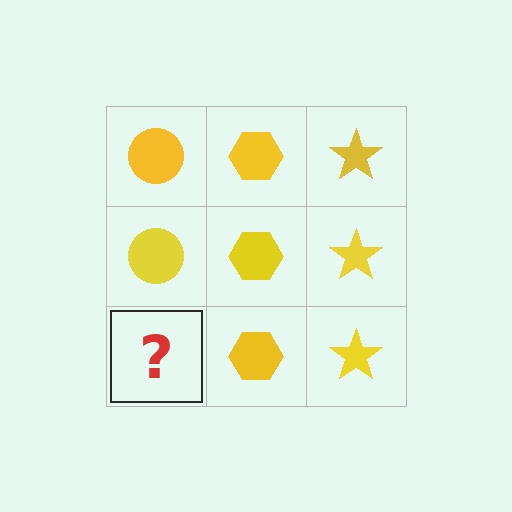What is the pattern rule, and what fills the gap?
The rule is that each column has a consistent shape. The gap should be filled with a yellow circle.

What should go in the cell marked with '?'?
The missing cell should contain a yellow circle.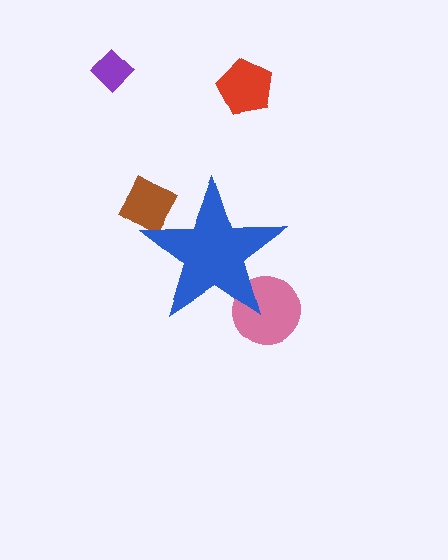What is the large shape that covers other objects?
A blue star.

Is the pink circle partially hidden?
Yes, the pink circle is partially hidden behind the blue star.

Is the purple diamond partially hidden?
No, the purple diamond is fully visible.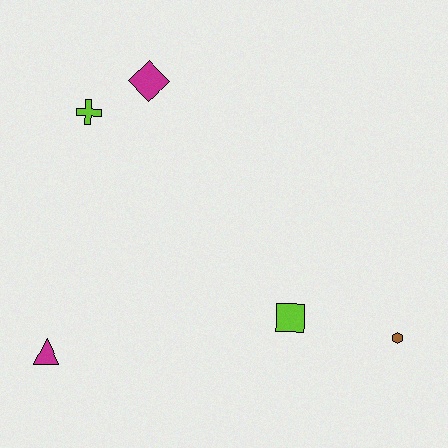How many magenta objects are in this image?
There are 2 magenta objects.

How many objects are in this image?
There are 5 objects.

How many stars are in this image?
There are no stars.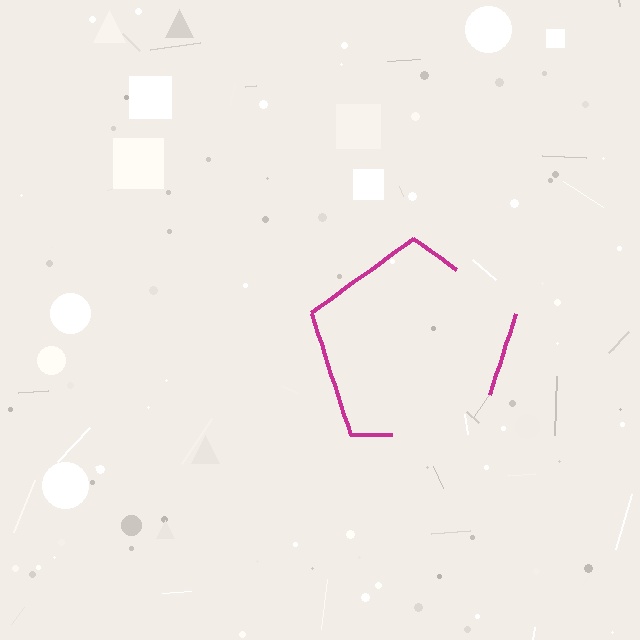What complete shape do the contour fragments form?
The contour fragments form a pentagon.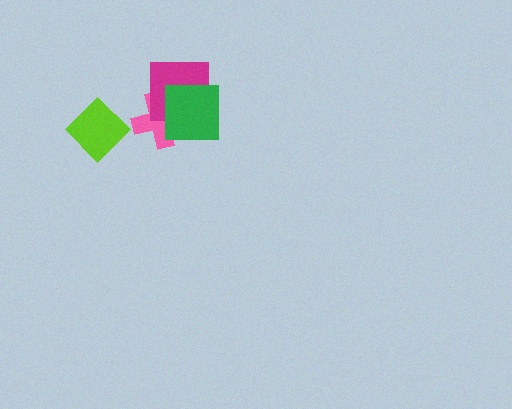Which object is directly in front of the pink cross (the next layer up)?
The magenta square is directly in front of the pink cross.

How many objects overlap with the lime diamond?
0 objects overlap with the lime diamond.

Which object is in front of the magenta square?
The green square is in front of the magenta square.